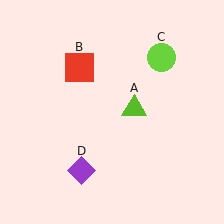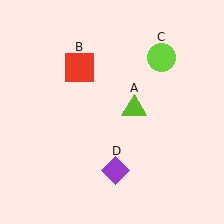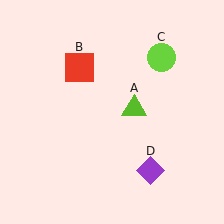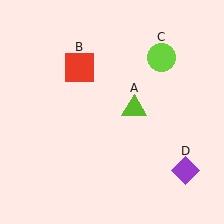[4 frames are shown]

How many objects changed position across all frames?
1 object changed position: purple diamond (object D).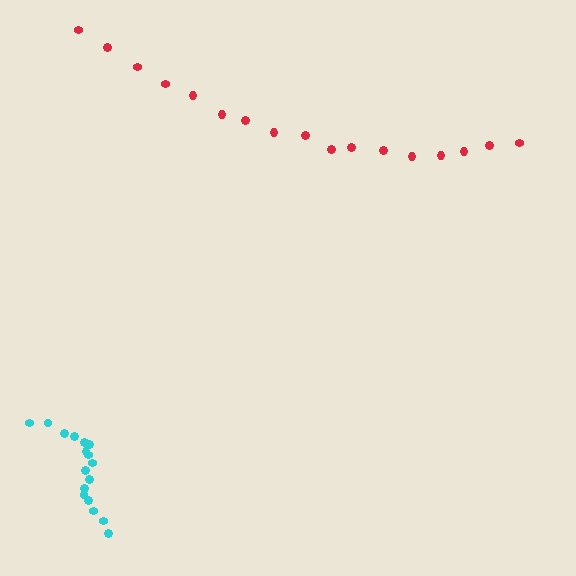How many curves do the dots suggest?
There are 2 distinct paths.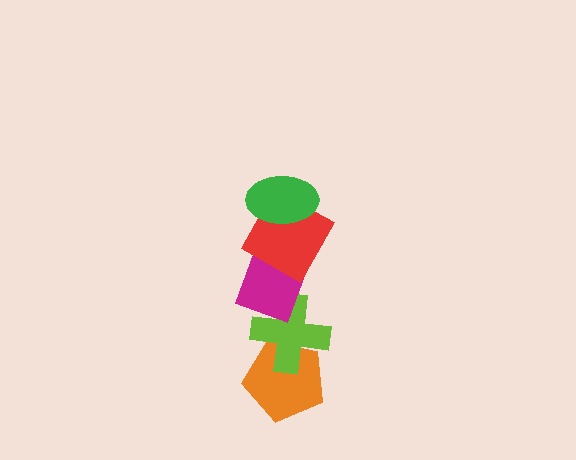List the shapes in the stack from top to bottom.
From top to bottom: the green ellipse, the red square, the magenta diamond, the lime cross, the orange pentagon.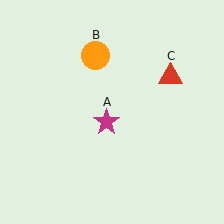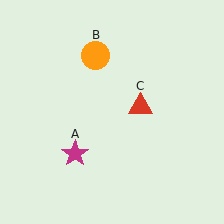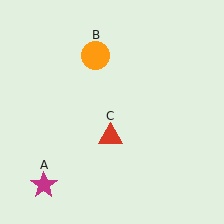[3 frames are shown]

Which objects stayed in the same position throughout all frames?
Orange circle (object B) remained stationary.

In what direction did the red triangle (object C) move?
The red triangle (object C) moved down and to the left.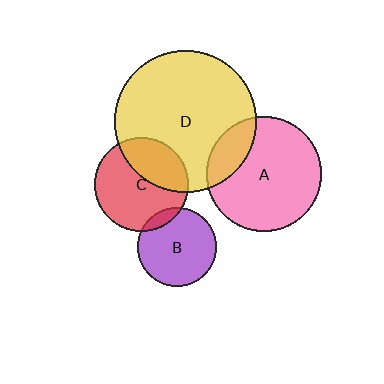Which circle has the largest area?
Circle D (yellow).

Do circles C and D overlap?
Yes.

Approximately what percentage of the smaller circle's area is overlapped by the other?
Approximately 35%.